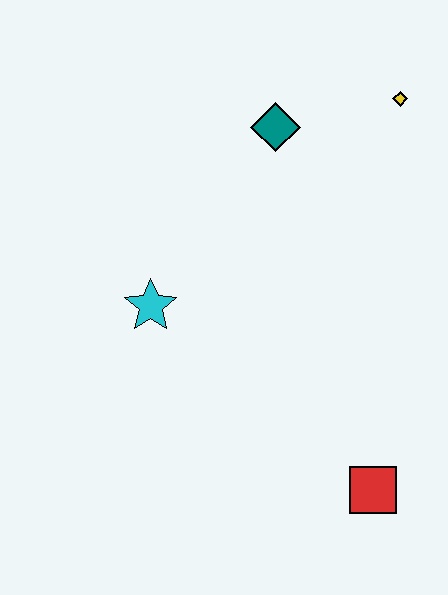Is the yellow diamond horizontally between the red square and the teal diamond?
No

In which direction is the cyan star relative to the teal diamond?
The cyan star is below the teal diamond.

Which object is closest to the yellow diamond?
The teal diamond is closest to the yellow diamond.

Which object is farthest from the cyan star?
The yellow diamond is farthest from the cyan star.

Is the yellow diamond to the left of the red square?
No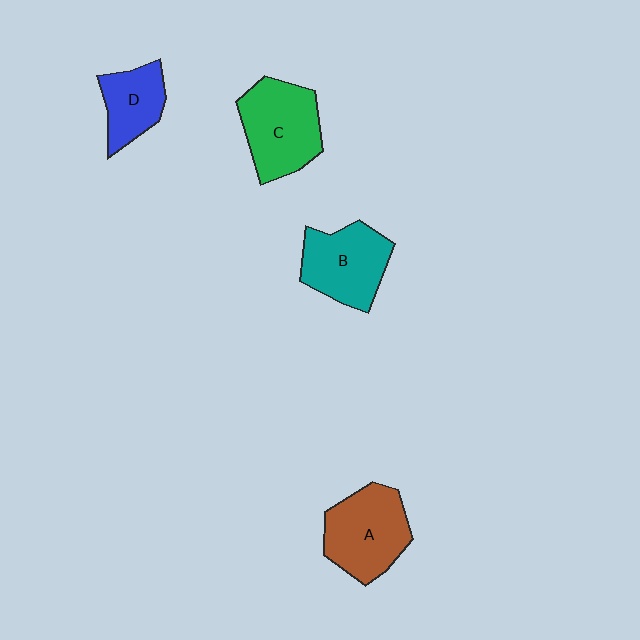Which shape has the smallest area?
Shape D (blue).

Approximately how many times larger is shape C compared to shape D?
Approximately 1.6 times.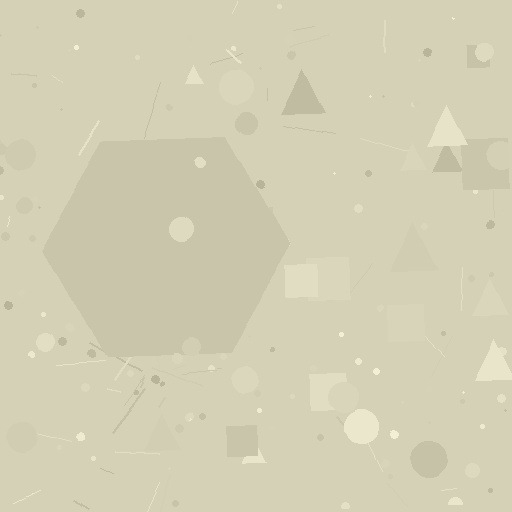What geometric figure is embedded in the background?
A hexagon is embedded in the background.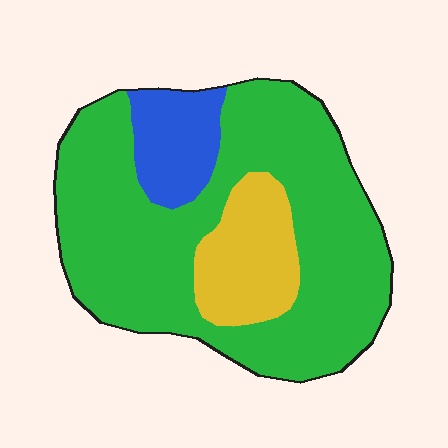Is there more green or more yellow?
Green.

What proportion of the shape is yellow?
Yellow takes up about one sixth (1/6) of the shape.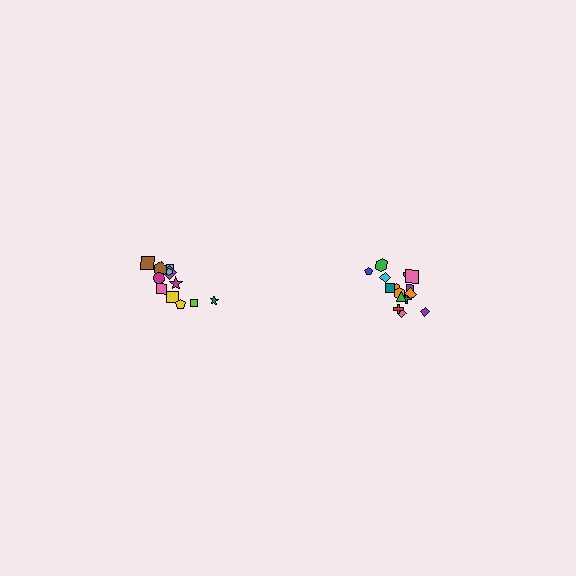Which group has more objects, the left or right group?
The right group.